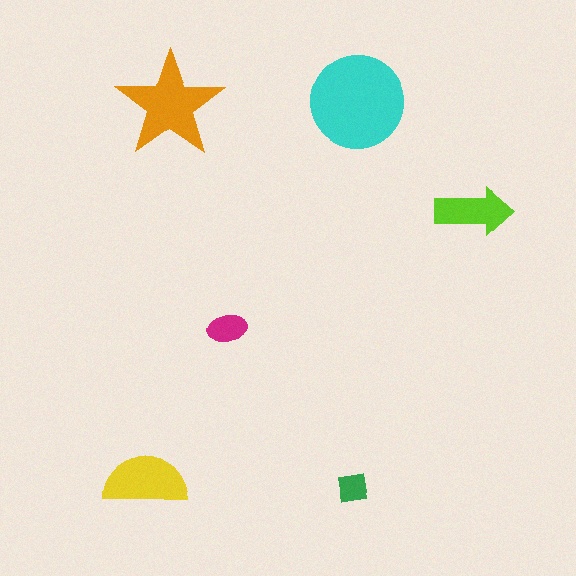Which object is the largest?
The cyan circle.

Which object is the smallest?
The green square.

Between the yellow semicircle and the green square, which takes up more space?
The yellow semicircle.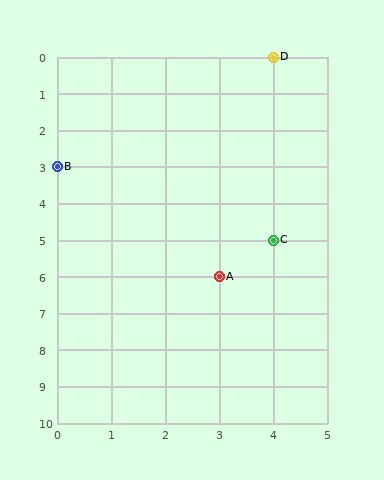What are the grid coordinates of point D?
Point D is at grid coordinates (4, 0).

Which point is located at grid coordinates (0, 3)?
Point B is at (0, 3).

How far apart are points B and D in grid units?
Points B and D are 4 columns and 3 rows apart (about 5.0 grid units diagonally).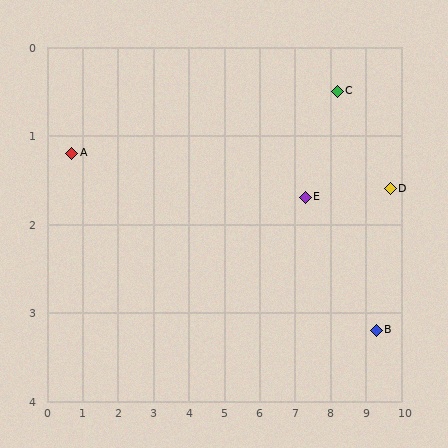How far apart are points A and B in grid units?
Points A and B are about 8.8 grid units apart.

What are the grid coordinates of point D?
Point D is at approximately (9.7, 1.6).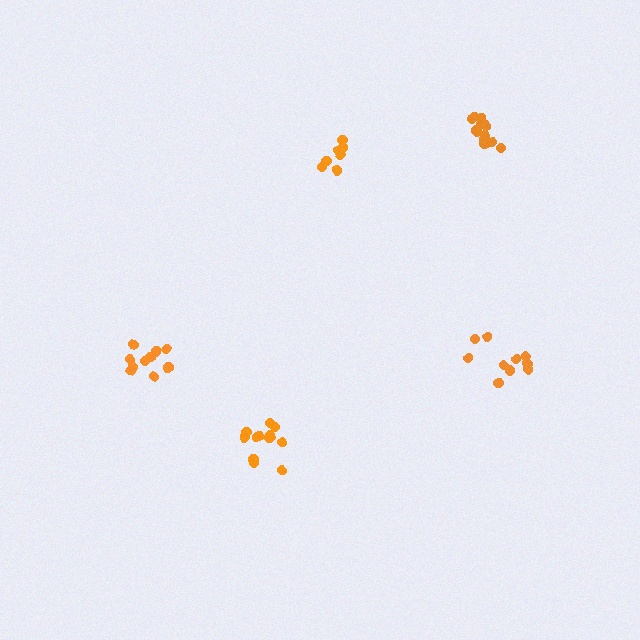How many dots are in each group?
Group 1: 10 dots, Group 2: 12 dots, Group 3: 12 dots, Group 4: 7 dots, Group 5: 10 dots (51 total).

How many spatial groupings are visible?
There are 5 spatial groupings.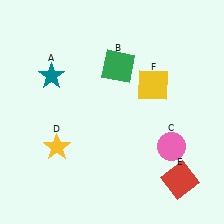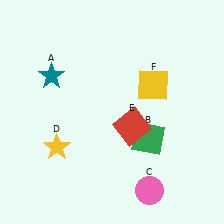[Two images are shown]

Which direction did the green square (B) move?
The green square (B) moved down.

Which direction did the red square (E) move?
The red square (E) moved up.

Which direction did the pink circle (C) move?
The pink circle (C) moved down.